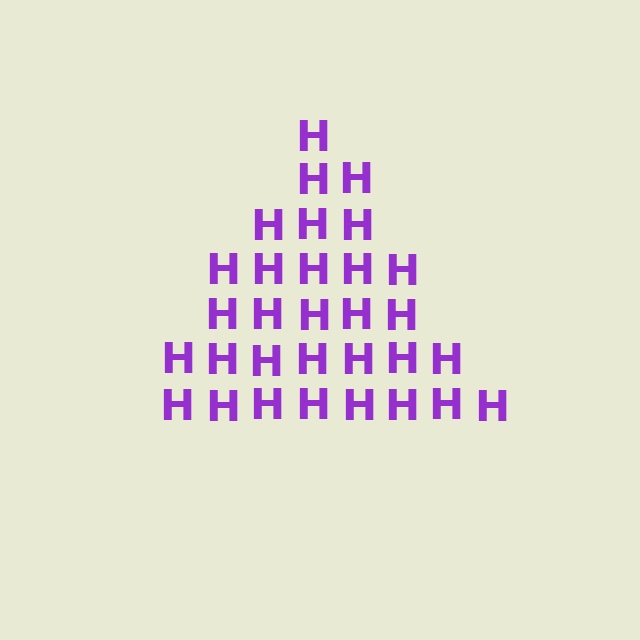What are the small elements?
The small elements are letter H's.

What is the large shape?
The large shape is a triangle.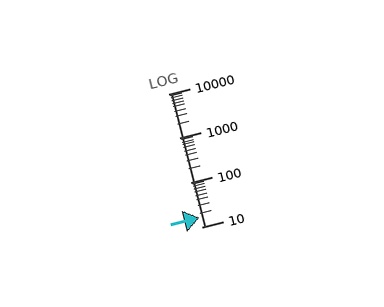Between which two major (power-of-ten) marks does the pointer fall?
The pointer is between 10 and 100.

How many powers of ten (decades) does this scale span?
The scale spans 3 decades, from 10 to 10000.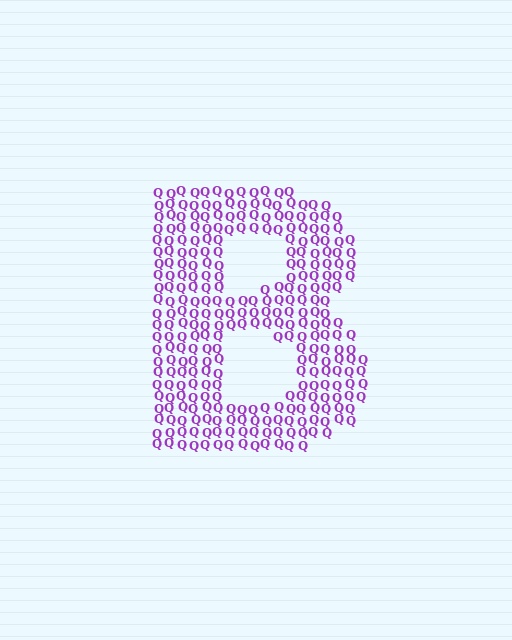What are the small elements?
The small elements are letter Q's.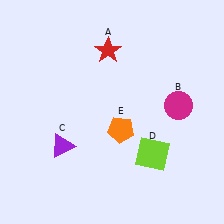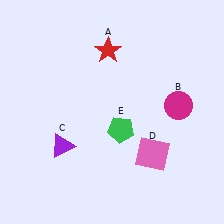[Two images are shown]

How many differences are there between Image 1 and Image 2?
There are 2 differences between the two images.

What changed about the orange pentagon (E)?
In Image 1, E is orange. In Image 2, it changed to green.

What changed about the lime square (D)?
In Image 1, D is lime. In Image 2, it changed to pink.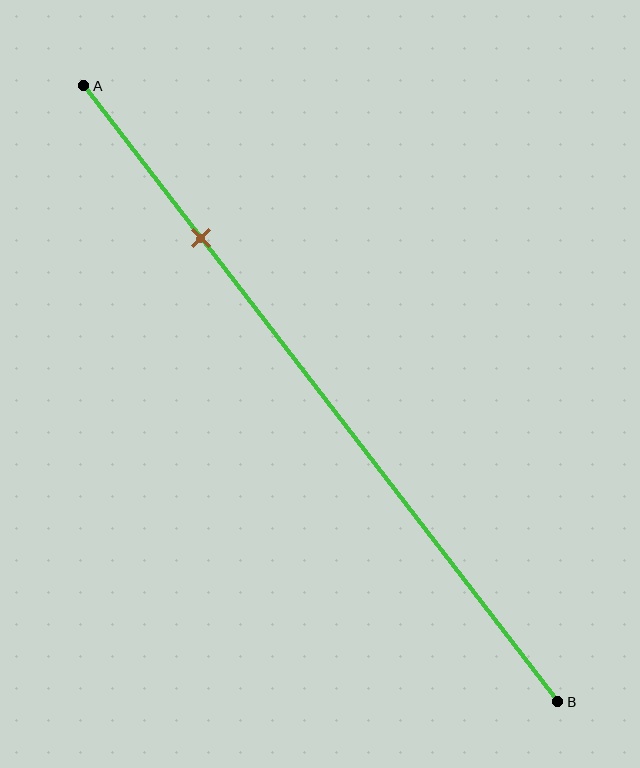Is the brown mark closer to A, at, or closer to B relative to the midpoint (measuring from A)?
The brown mark is closer to point A than the midpoint of segment AB.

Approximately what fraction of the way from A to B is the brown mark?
The brown mark is approximately 25% of the way from A to B.